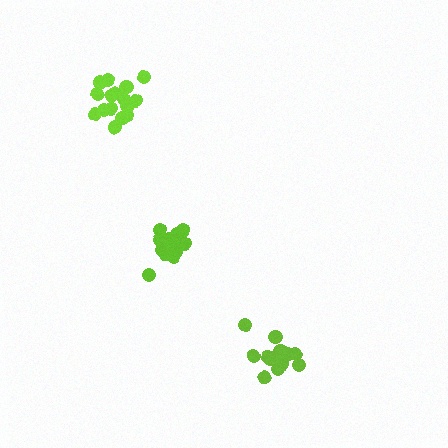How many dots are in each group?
Group 1: 16 dots, Group 2: 15 dots, Group 3: 16 dots (47 total).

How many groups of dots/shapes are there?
There are 3 groups.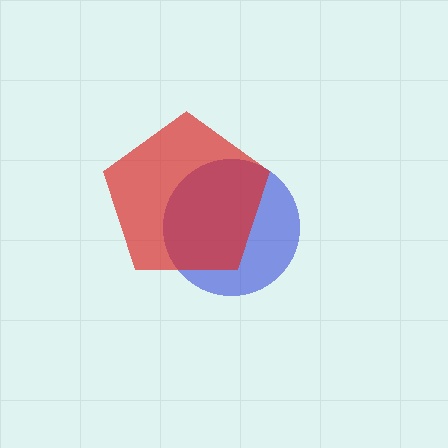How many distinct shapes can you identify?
There are 2 distinct shapes: a blue circle, a red pentagon.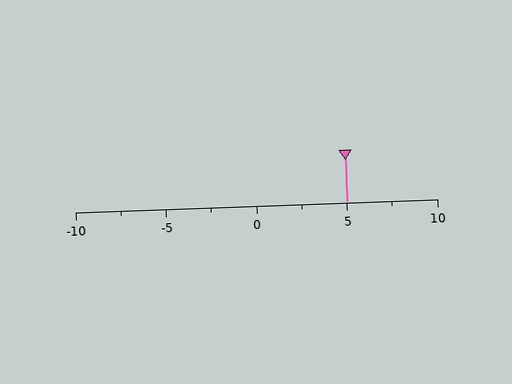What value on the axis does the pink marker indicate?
The marker indicates approximately 5.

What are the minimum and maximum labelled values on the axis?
The axis runs from -10 to 10.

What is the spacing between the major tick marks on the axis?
The major ticks are spaced 5 apart.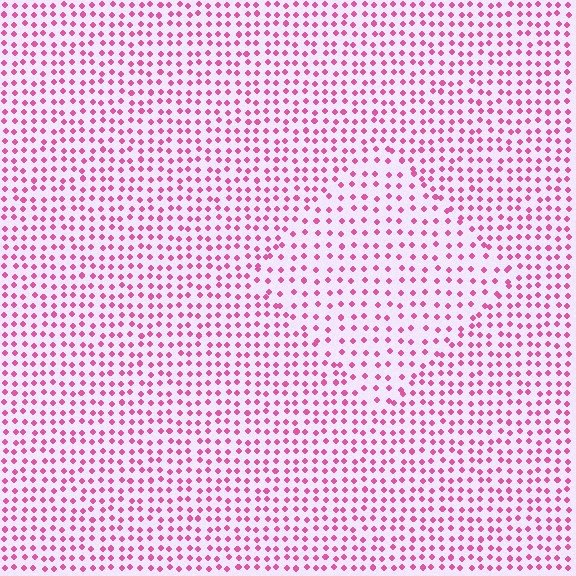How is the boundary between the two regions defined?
The boundary is defined by a change in element density (approximately 1.5x ratio). All elements are the same color, size, and shape.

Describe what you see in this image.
The image contains small pink elements arranged at two different densities. A diamond-shaped region is visible where the elements are less densely packed than the surrounding area.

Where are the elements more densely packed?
The elements are more densely packed outside the diamond boundary.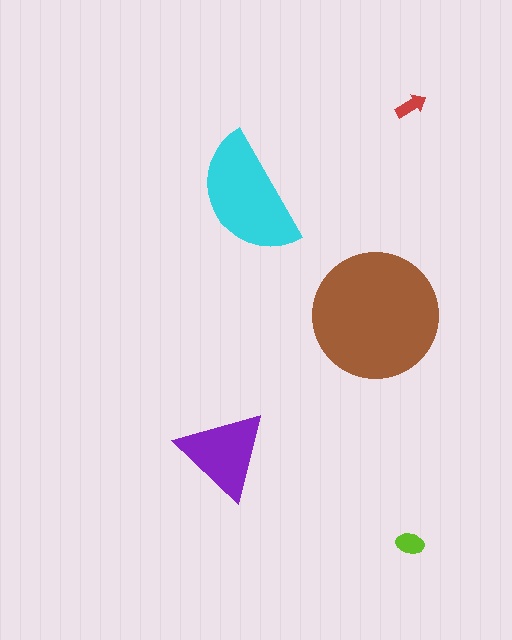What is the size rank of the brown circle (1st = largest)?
1st.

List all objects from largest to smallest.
The brown circle, the cyan semicircle, the purple triangle, the lime ellipse, the red arrow.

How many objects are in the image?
There are 5 objects in the image.